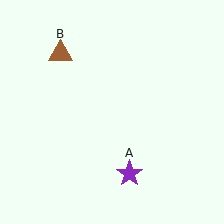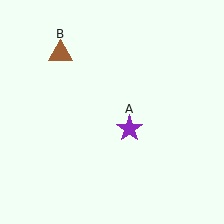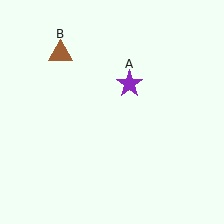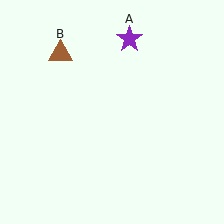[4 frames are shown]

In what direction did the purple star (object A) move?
The purple star (object A) moved up.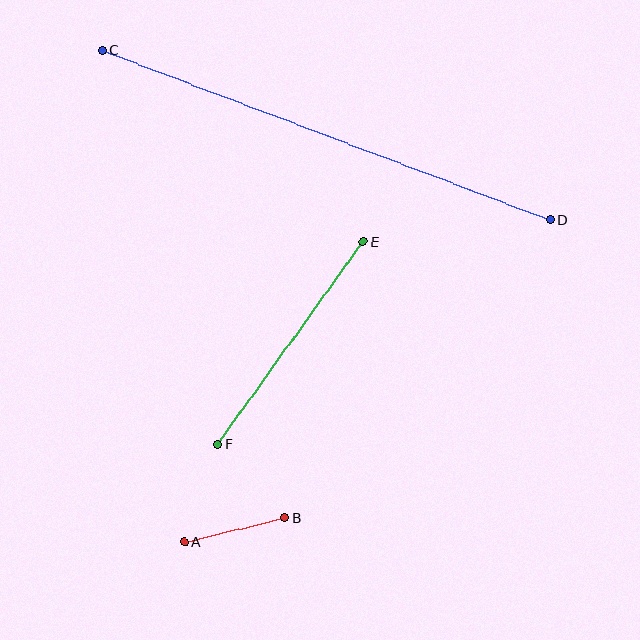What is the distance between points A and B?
The distance is approximately 104 pixels.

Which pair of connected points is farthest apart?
Points C and D are farthest apart.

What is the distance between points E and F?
The distance is approximately 250 pixels.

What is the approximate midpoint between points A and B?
The midpoint is at approximately (235, 530) pixels.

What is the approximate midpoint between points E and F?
The midpoint is at approximately (290, 343) pixels.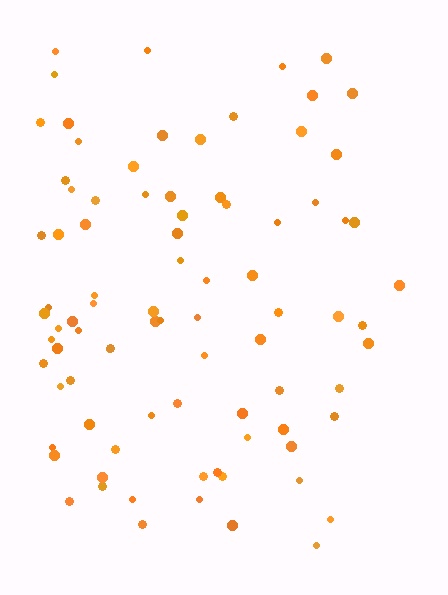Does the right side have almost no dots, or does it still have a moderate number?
Still a moderate number, just noticeably fewer than the left.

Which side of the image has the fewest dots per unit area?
The right.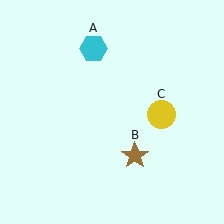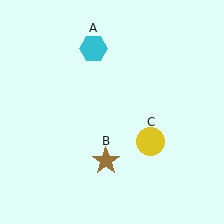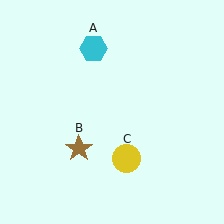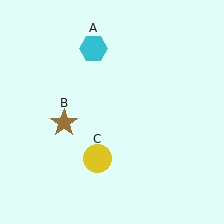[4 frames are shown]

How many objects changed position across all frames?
2 objects changed position: brown star (object B), yellow circle (object C).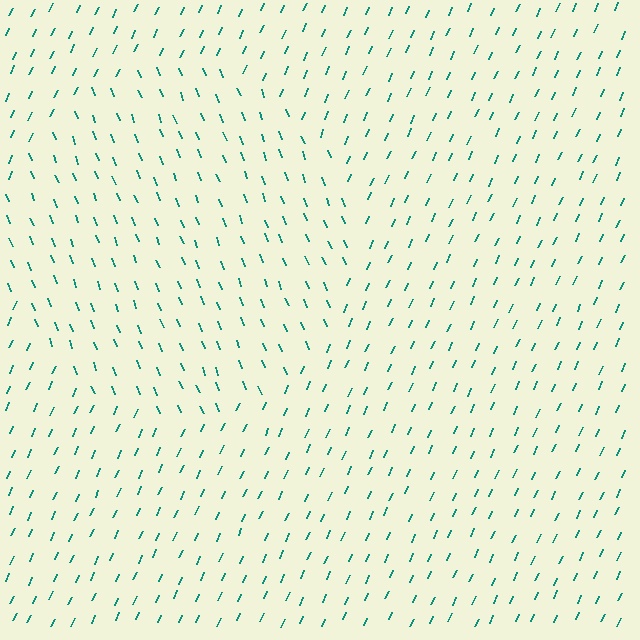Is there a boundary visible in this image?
Yes, there is a texture boundary formed by a change in line orientation.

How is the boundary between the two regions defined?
The boundary is defined purely by a change in line orientation (approximately 45 degrees difference). All lines are the same color and thickness.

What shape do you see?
I see a circle.